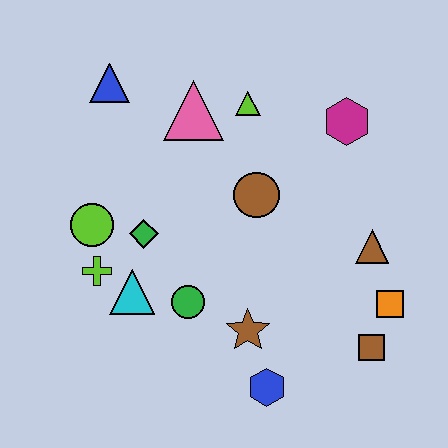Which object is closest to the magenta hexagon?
The lime triangle is closest to the magenta hexagon.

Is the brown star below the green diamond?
Yes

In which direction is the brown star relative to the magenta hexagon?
The brown star is below the magenta hexagon.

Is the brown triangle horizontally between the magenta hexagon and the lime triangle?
No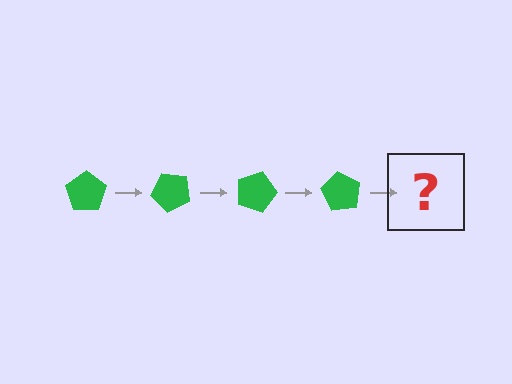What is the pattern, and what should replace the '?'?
The pattern is that the pentagon rotates 45 degrees each step. The '?' should be a green pentagon rotated 180 degrees.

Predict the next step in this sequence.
The next step is a green pentagon rotated 180 degrees.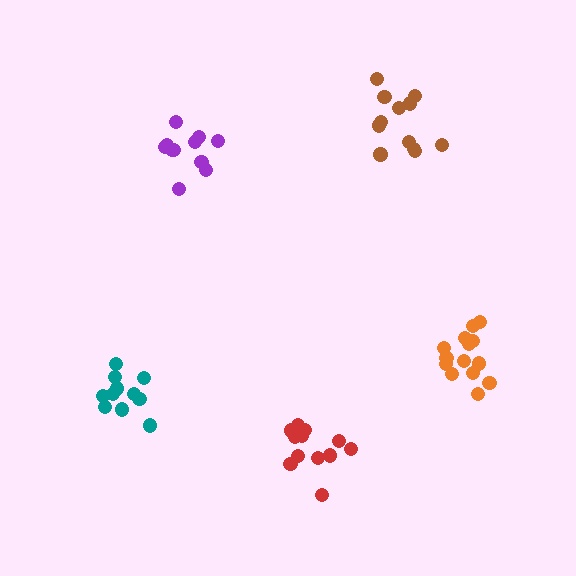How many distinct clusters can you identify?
There are 5 distinct clusters.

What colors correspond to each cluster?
The clusters are colored: red, teal, brown, orange, purple.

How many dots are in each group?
Group 1: 13 dots, Group 2: 11 dots, Group 3: 12 dots, Group 4: 14 dots, Group 5: 11 dots (61 total).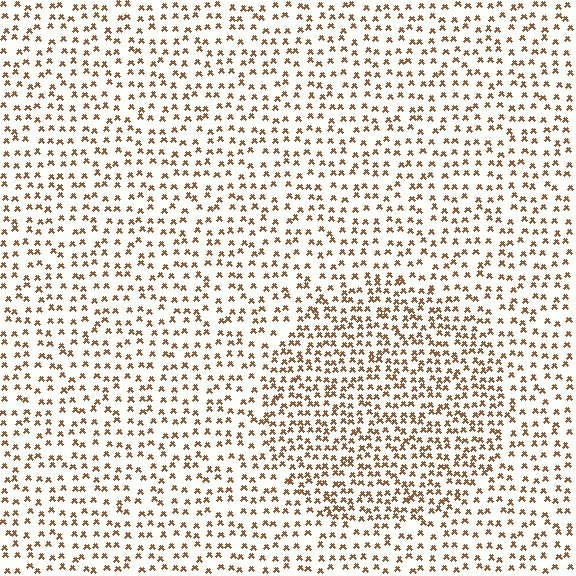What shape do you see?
I see a circle.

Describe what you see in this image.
The image contains small brown elements arranged at two different densities. A circle-shaped region is visible where the elements are more densely packed than the surrounding area.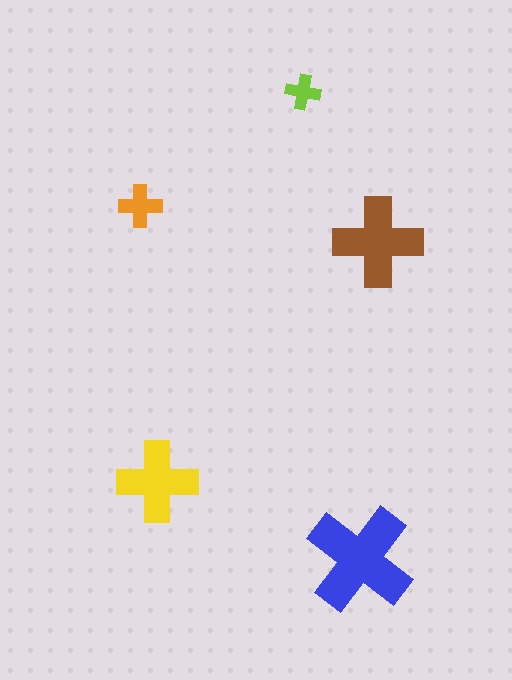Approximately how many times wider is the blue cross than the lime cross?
About 3 times wider.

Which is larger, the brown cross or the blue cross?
The blue one.